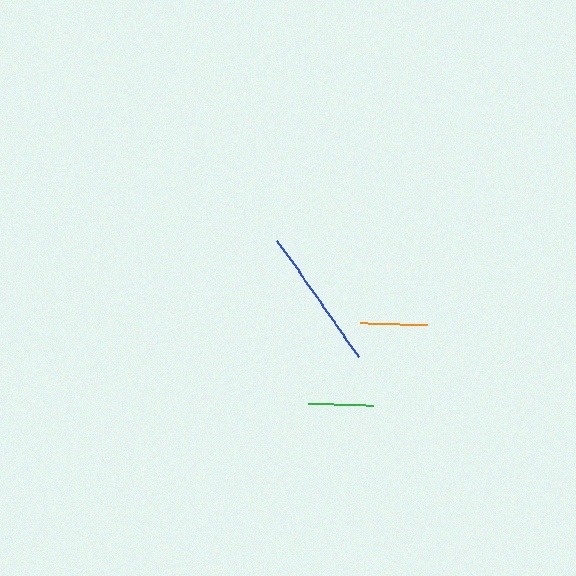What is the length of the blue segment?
The blue segment is approximately 142 pixels long.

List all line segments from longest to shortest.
From longest to shortest: blue, orange, green.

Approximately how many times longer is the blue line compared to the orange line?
The blue line is approximately 2.1 times the length of the orange line.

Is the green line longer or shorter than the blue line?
The blue line is longer than the green line.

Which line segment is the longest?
The blue line is the longest at approximately 142 pixels.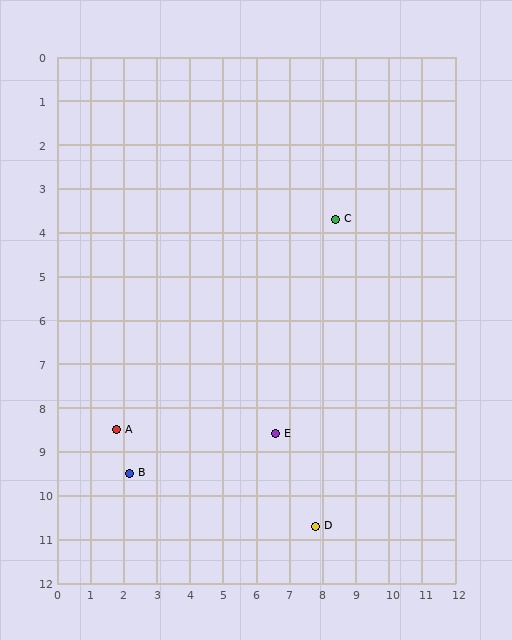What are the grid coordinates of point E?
Point E is at approximately (6.6, 8.6).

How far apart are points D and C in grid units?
Points D and C are about 7.0 grid units apart.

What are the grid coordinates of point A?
Point A is at approximately (1.8, 8.5).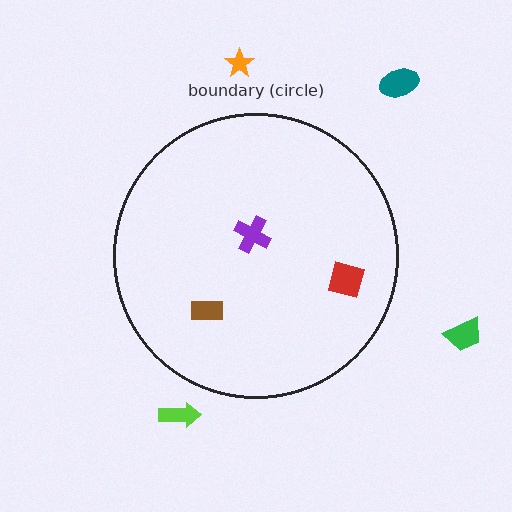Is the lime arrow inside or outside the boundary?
Outside.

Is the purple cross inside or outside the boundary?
Inside.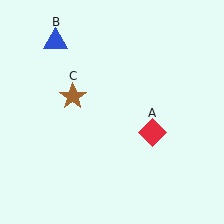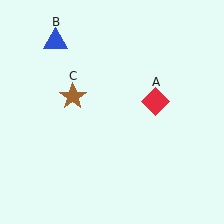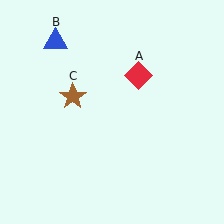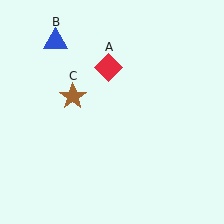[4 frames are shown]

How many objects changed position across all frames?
1 object changed position: red diamond (object A).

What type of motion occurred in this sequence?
The red diamond (object A) rotated counterclockwise around the center of the scene.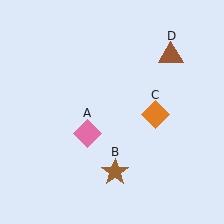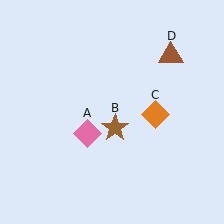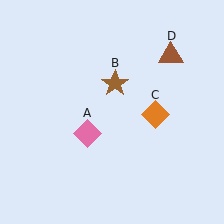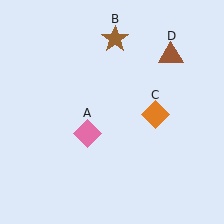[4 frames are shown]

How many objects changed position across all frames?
1 object changed position: brown star (object B).